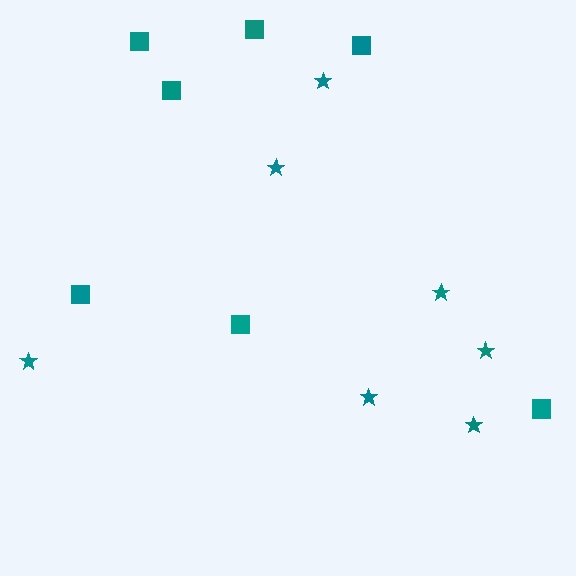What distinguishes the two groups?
There are 2 groups: one group of squares (7) and one group of stars (7).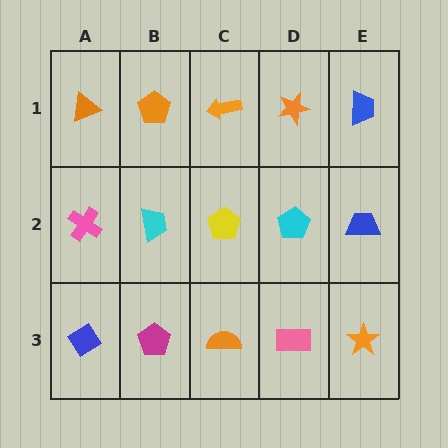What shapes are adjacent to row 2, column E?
A blue trapezoid (row 1, column E), an orange star (row 3, column E), a cyan pentagon (row 2, column D).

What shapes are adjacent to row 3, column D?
A cyan pentagon (row 2, column D), an orange semicircle (row 3, column C), an orange star (row 3, column E).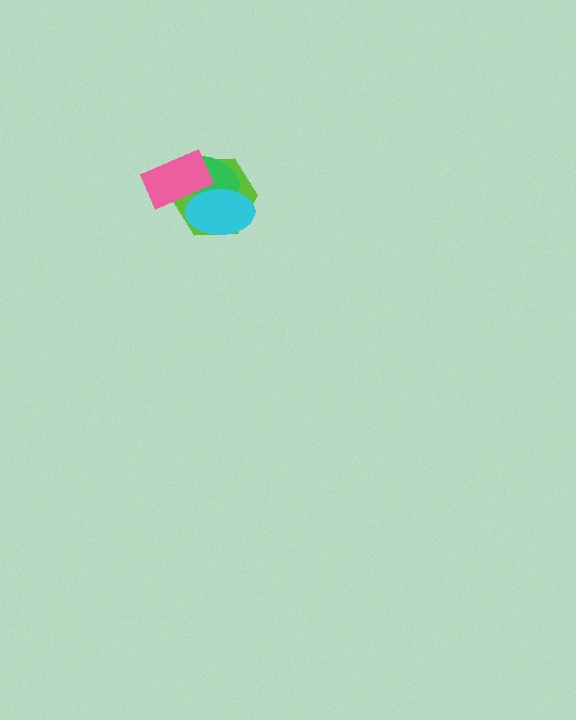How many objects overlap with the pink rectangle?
3 objects overlap with the pink rectangle.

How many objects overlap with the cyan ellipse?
3 objects overlap with the cyan ellipse.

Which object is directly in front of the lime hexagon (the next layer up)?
The green ellipse is directly in front of the lime hexagon.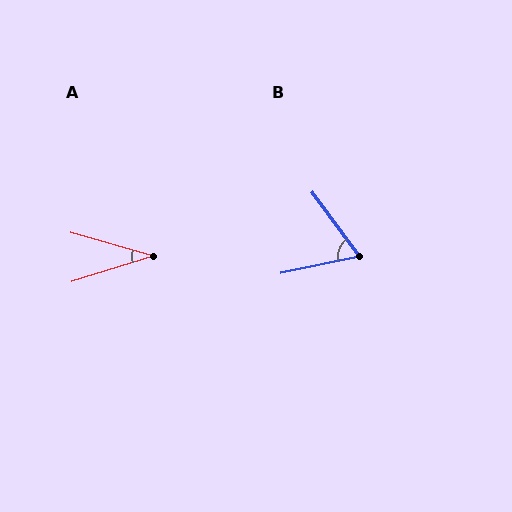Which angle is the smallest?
A, at approximately 34 degrees.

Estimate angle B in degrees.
Approximately 65 degrees.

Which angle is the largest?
B, at approximately 65 degrees.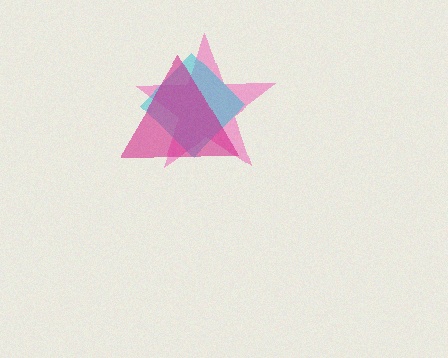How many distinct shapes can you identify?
There are 3 distinct shapes: a pink star, a cyan diamond, a magenta triangle.